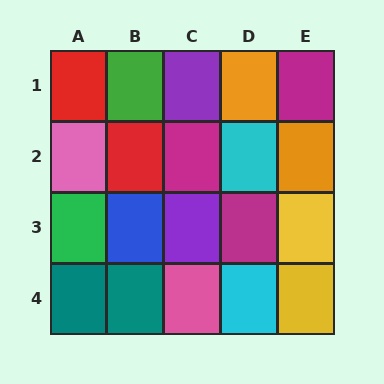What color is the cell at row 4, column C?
Pink.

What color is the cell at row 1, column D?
Orange.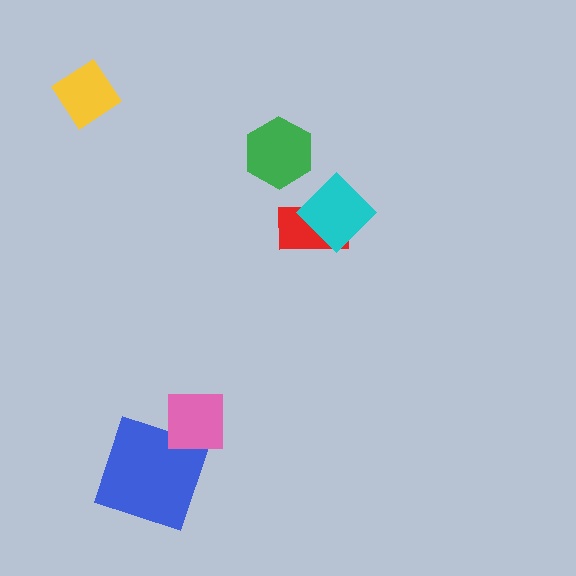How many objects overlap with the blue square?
0 objects overlap with the blue square.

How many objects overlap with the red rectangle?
1 object overlaps with the red rectangle.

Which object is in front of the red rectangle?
The cyan diamond is in front of the red rectangle.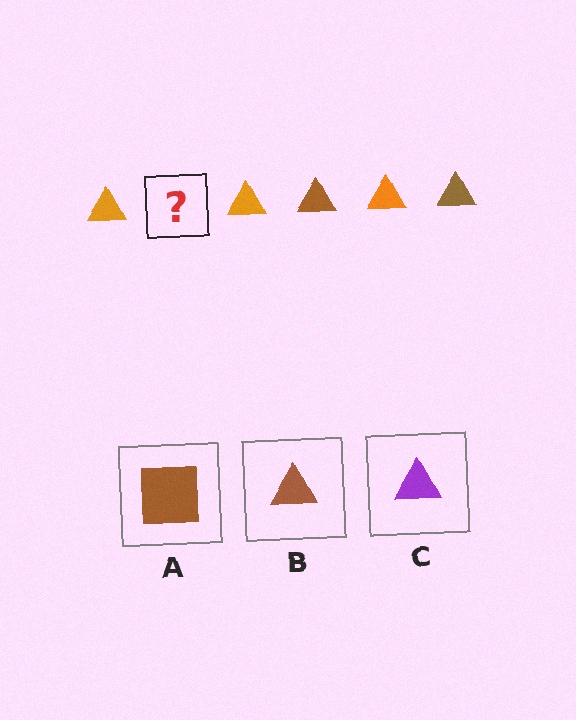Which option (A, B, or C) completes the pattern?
B.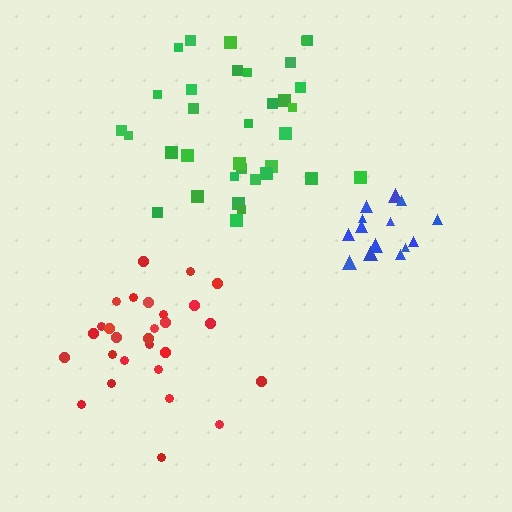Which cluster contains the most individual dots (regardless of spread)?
Green (34).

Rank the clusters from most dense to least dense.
blue, red, green.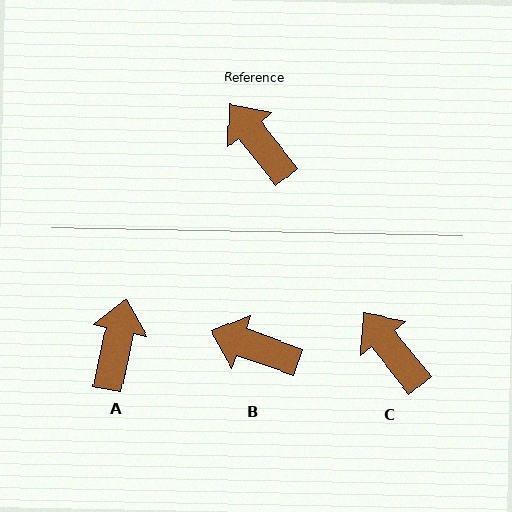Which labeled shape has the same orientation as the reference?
C.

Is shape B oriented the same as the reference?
No, it is off by about 32 degrees.